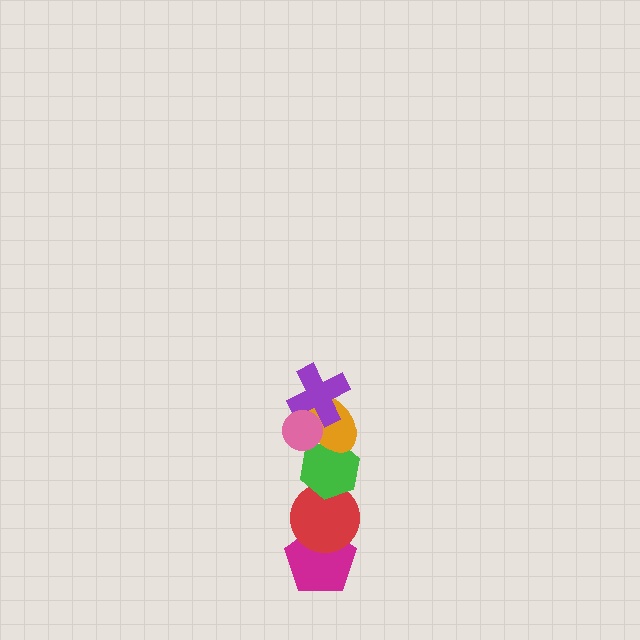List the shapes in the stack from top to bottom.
From top to bottom: the pink circle, the purple cross, the orange ellipse, the green hexagon, the red circle, the magenta pentagon.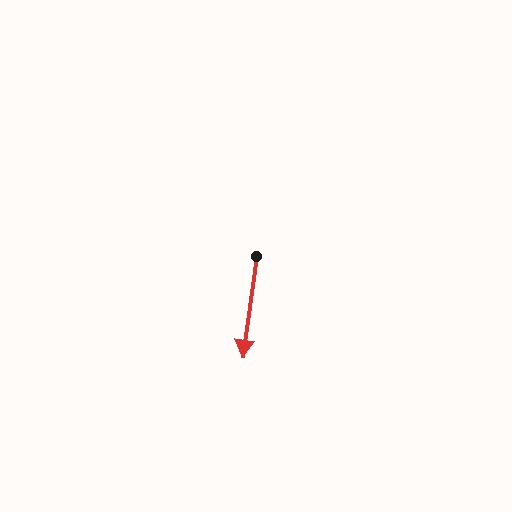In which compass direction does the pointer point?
South.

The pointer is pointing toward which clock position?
Roughly 6 o'clock.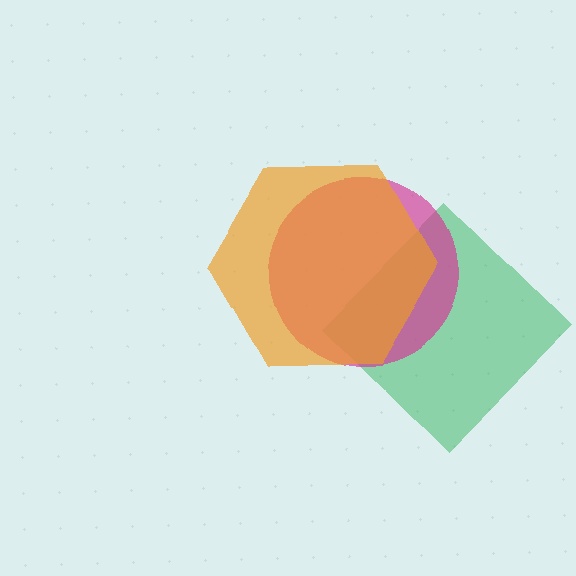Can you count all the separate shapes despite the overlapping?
Yes, there are 3 separate shapes.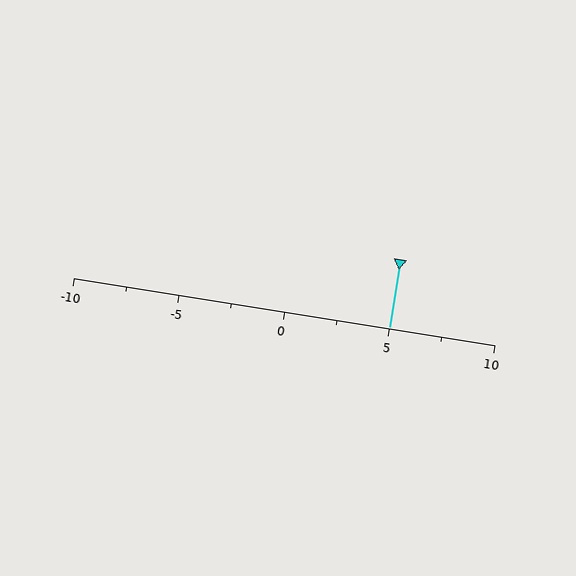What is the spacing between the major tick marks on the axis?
The major ticks are spaced 5 apart.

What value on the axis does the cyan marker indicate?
The marker indicates approximately 5.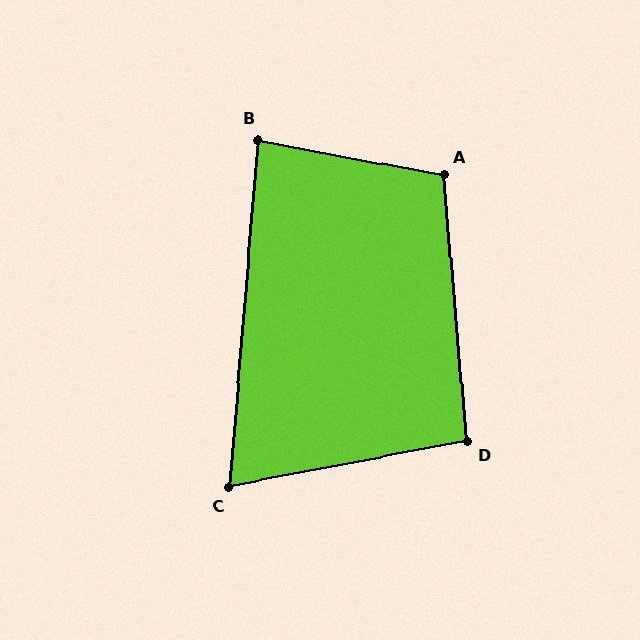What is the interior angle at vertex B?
Approximately 84 degrees (acute).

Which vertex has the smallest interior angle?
C, at approximately 74 degrees.